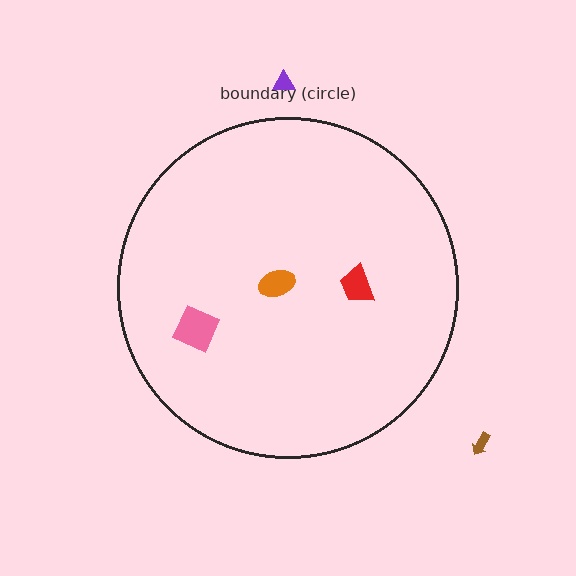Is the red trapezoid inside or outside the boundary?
Inside.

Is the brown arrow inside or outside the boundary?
Outside.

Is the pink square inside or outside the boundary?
Inside.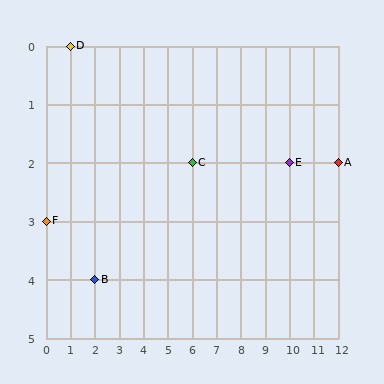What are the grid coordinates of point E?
Point E is at grid coordinates (10, 2).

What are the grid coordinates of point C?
Point C is at grid coordinates (6, 2).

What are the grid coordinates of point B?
Point B is at grid coordinates (2, 4).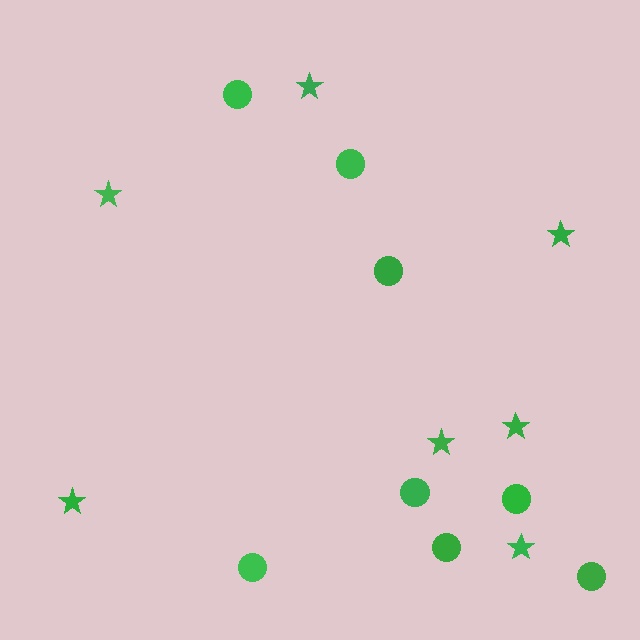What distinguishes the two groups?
There are 2 groups: one group of circles (8) and one group of stars (7).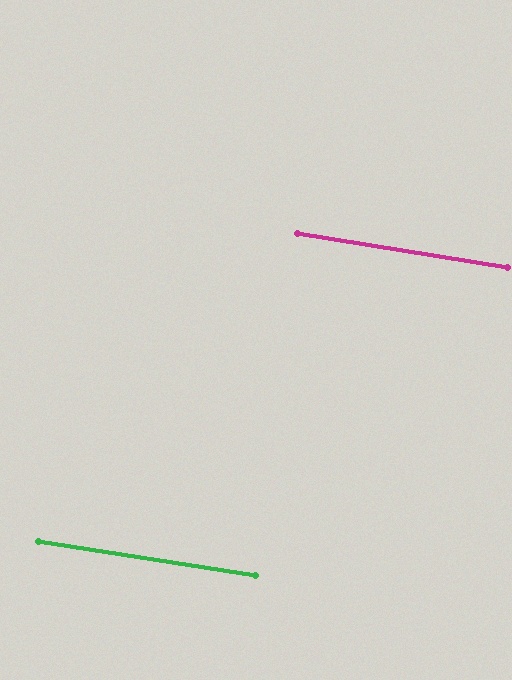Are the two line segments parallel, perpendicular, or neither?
Parallel — their directions differ by only 0.2°.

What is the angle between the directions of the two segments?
Approximately 0 degrees.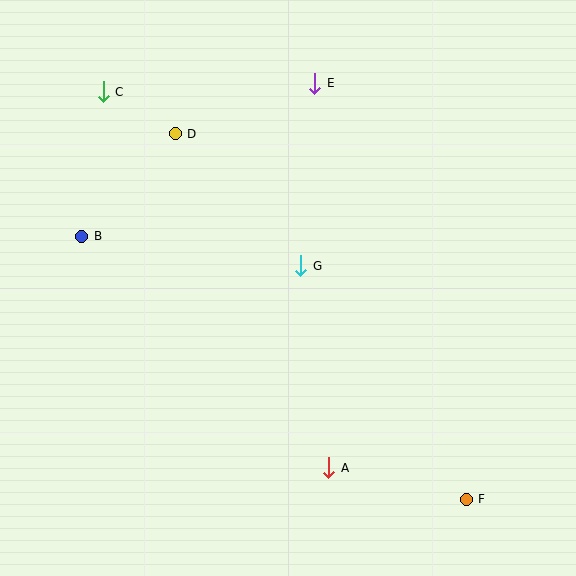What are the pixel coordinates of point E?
Point E is at (315, 83).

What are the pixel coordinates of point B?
Point B is at (82, 236).